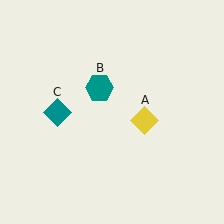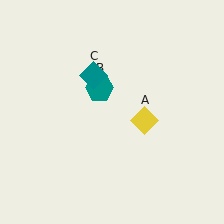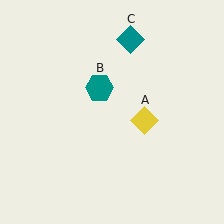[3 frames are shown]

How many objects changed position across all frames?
1 object changed position: teal diamond (object C).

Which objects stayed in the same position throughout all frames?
Yellow diamond (object A) and teal hexagon (object B) remained stationary.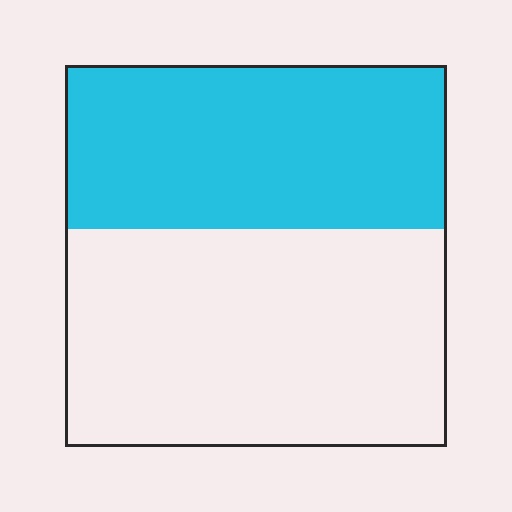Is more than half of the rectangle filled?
No.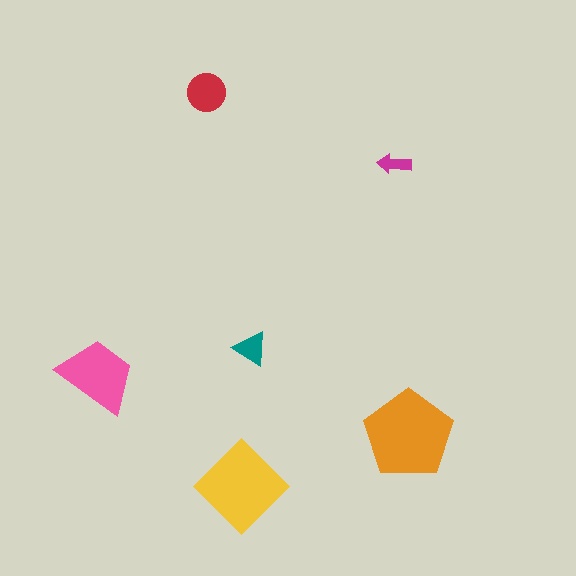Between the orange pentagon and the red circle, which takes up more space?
The orange pentagon.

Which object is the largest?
The orange pentagon.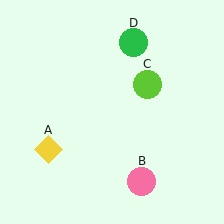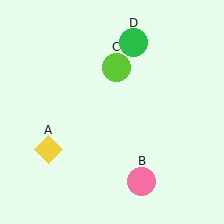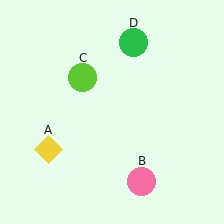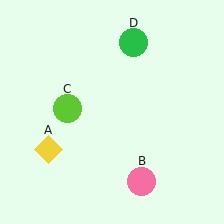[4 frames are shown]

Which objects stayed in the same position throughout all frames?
Yellow diamond (object A) and pink circle (object B) and green circle (object D) remained stationary.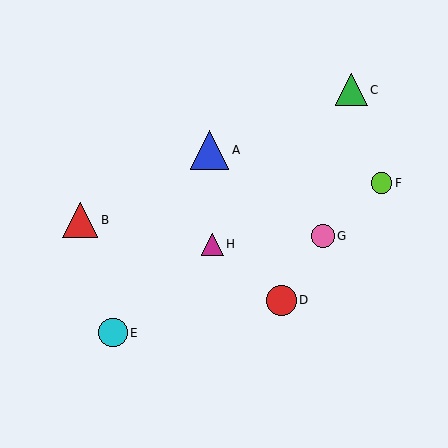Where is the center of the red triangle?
The center of the red triangle is at (80, 220).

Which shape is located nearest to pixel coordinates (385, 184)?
The lime circle (labeled F) at (381, 183) is nearest to that location.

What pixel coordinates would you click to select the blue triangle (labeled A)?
Click at (209, 150) to select the blue triangle A.